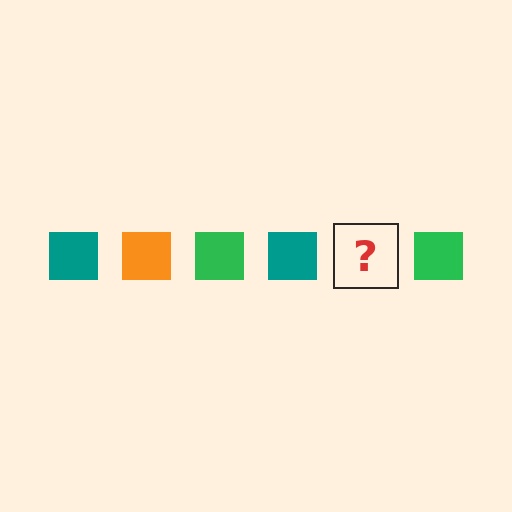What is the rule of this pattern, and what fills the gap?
The rule is that the pattern cycles through teal, orange, green squares. The gap should be filled with an orange square.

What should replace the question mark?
The question mark should be replaced with an orange square.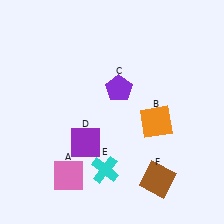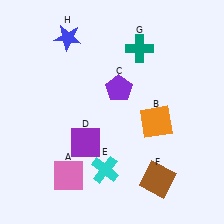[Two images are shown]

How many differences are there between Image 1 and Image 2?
There are 2 differences between the two images.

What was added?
A teal cross (G), a blue star (H) were added in Image 2.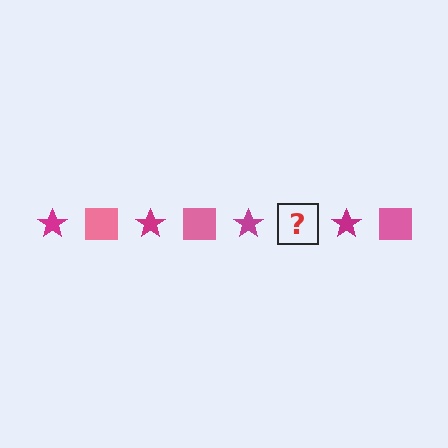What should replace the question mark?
The question mark should be replaced with a pink square.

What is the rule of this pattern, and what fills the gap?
The rule is that the pattern alternates between magenta star and pink square. The gap should be filled with a pink square.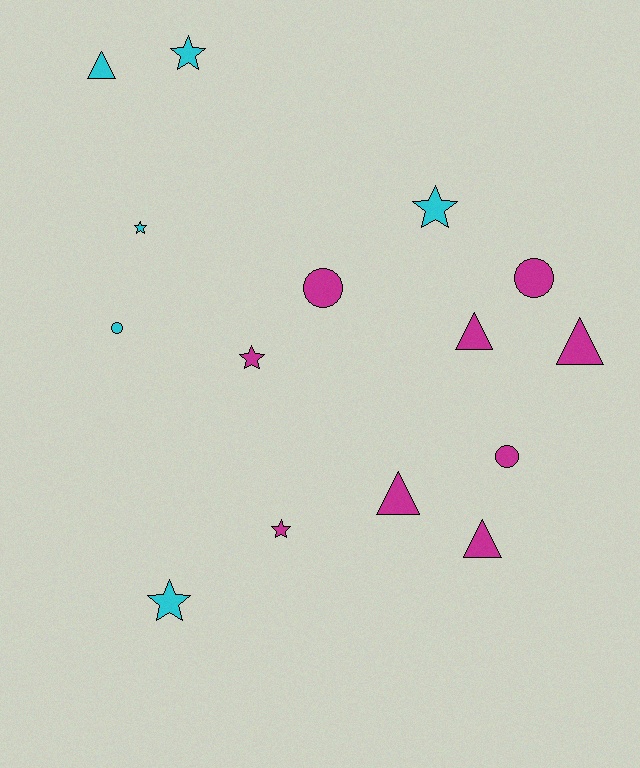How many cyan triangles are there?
There is 1 cyan triangle.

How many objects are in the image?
There are 15 objects.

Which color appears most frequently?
Magenta, with 9 objects.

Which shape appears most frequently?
Star, with 6 objects.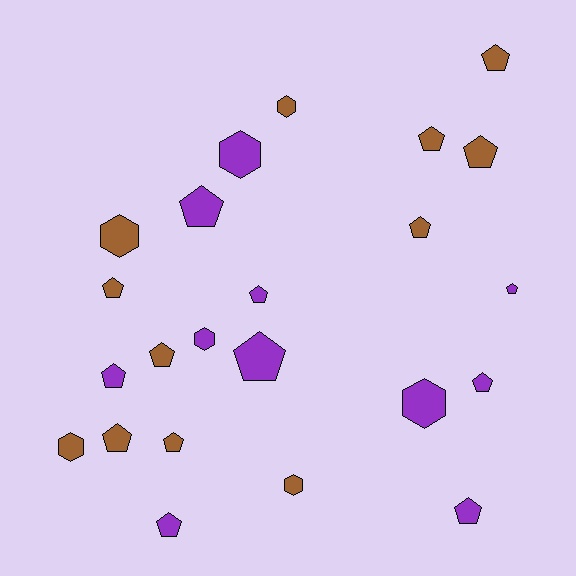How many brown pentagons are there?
There are 8 brown pentagons.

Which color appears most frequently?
Brown, with 12 objects.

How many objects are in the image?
There are 23 objects.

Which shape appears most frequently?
Pentagon, with 16 objects.